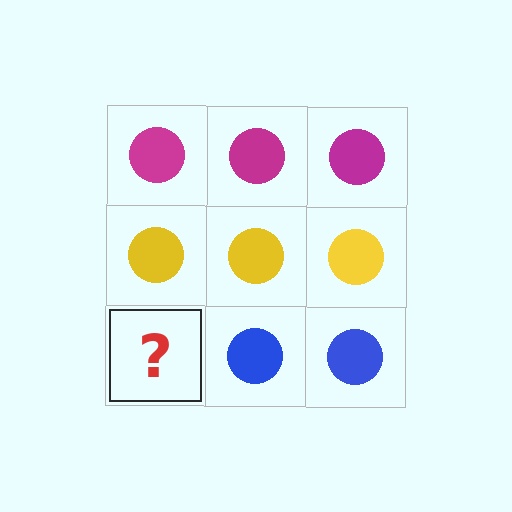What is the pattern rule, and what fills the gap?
The rule is that each row has a consistent color. The gap should be filled with a blue circle.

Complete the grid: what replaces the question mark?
The question mark should be replaced with a blue circle.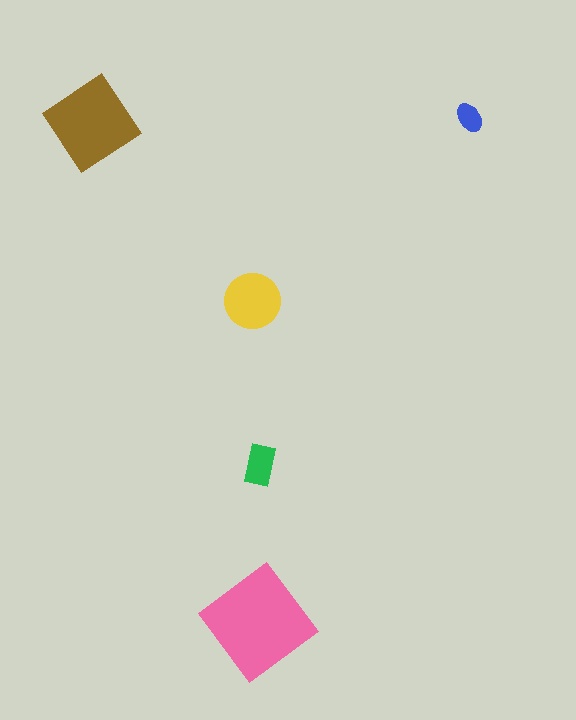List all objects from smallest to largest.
The blue ellipse, the green rectangle, the yellow circle, the brown diamond, the pink diamond.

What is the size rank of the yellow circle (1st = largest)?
3rd.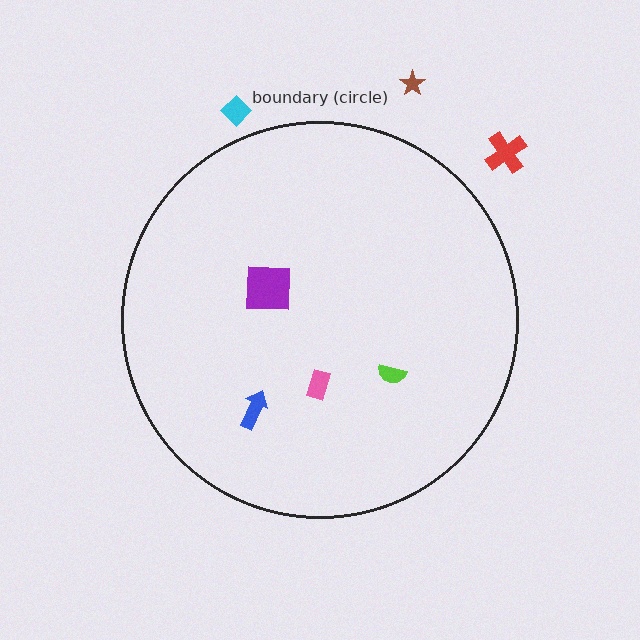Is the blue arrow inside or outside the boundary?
Inside.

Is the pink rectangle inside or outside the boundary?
Inside.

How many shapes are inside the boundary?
4 inside, 3 outside.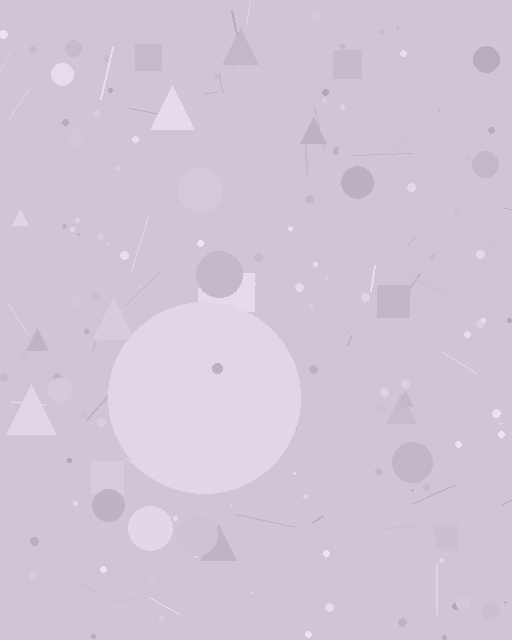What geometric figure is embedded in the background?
A circle is embedded in the background.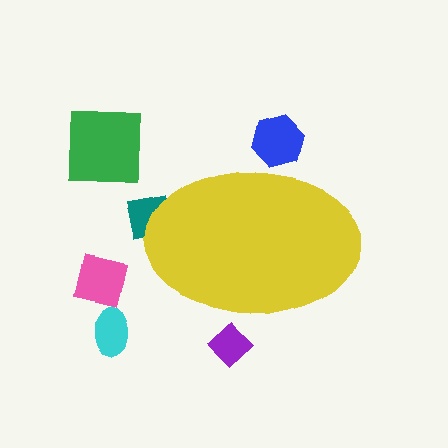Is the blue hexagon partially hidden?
Yes, the blue hexagon is partially hidden behind the yellow ellipse.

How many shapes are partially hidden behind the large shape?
3 shapes are partially hidden.